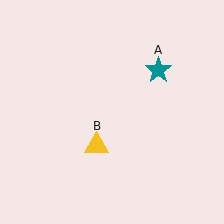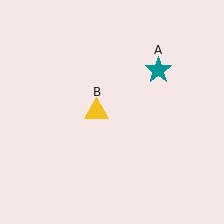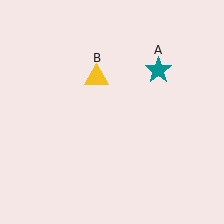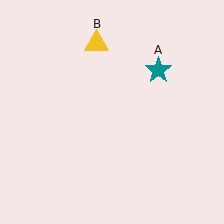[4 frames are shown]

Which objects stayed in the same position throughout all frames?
Teal star (object A) remained stationary.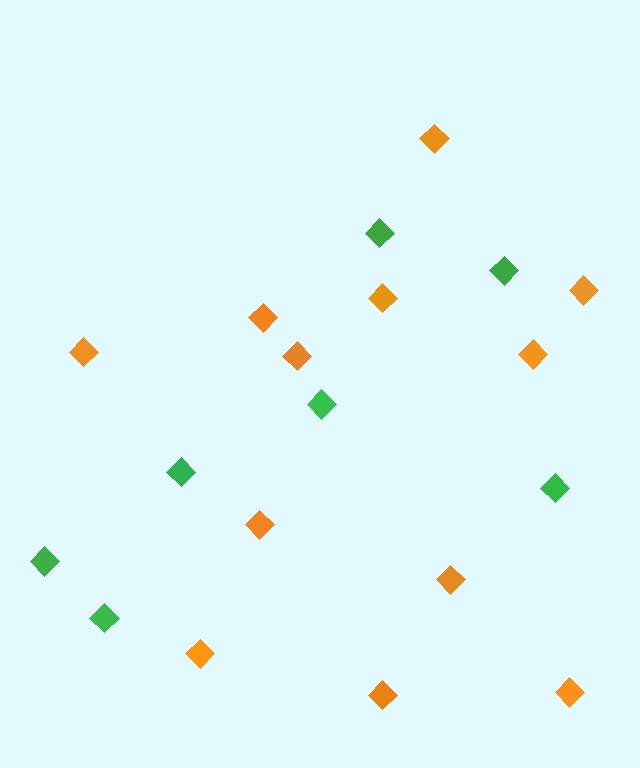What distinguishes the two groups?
There are 2 groups: one group of orange diamonds (12) and one group of green diamonds (7).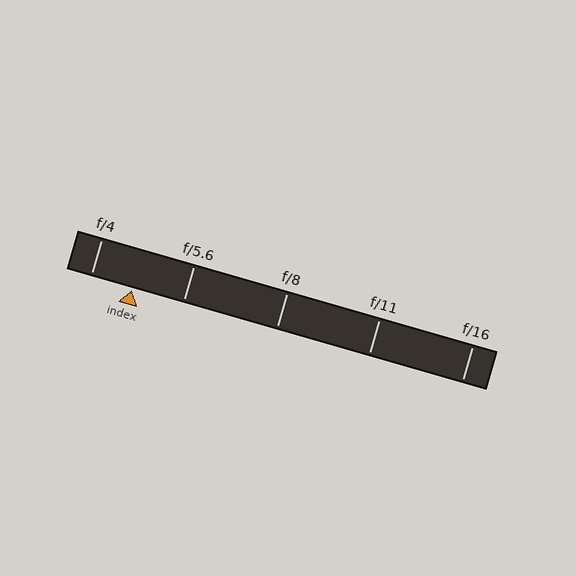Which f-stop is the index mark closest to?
The index mark is closest to f/4.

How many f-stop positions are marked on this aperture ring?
There are 5 f-stop positions marked.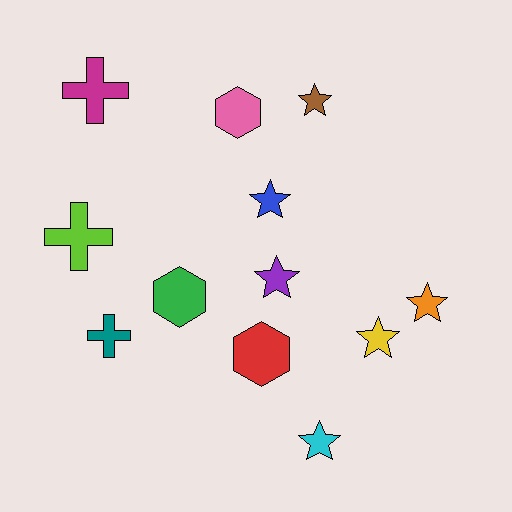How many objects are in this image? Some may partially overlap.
There are 12 objects.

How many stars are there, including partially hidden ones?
There are 6 stars.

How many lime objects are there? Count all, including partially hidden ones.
There is 1 lime object.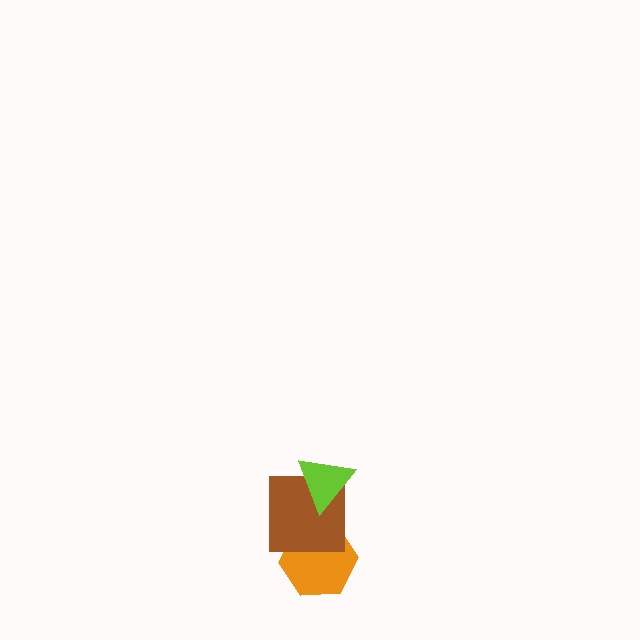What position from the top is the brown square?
The brown square is 2nd from the top.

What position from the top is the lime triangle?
The lime triangle is 1st from the top.